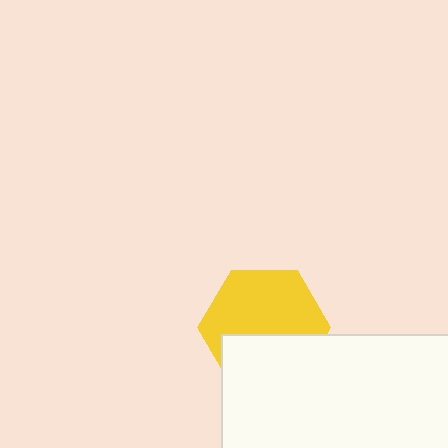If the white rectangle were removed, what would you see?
You would see the complete yellow hexagon.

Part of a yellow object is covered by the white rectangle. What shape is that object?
It is a hexagon.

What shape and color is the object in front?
The object in front is a white rectangle.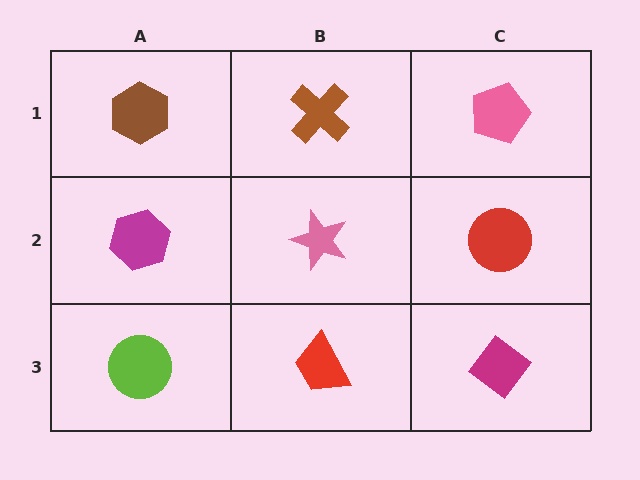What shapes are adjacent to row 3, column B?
A pink star (row 2, column B), a lime circle (row 3, column A), a magenta diamond (row 3, column C).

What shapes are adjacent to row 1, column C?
A red circle (row 2, column C), a brown cross (row 1, column B).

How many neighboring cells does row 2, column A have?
3.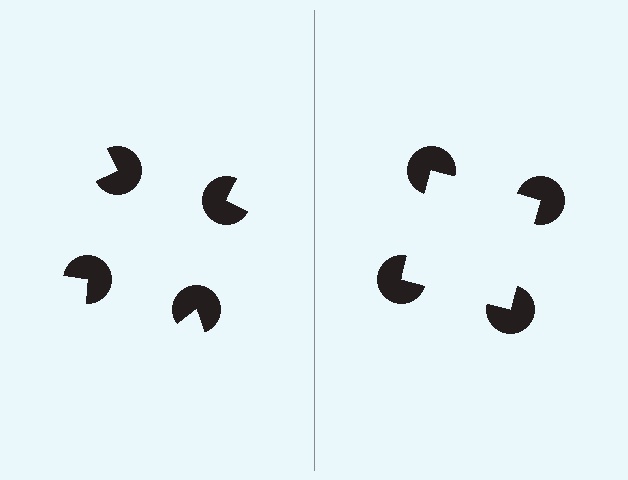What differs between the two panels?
The pac-man discs are positioned identically on both sides; only the wedge orientations differ. On the right they align to a square; on the left they are misaligned.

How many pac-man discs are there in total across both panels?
8 — 4 on each side.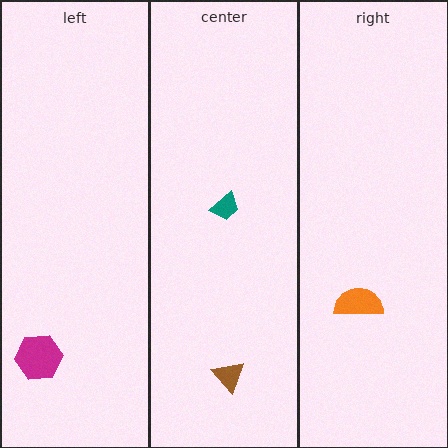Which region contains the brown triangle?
The center region.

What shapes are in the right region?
The orange semicircle.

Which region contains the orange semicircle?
The right region.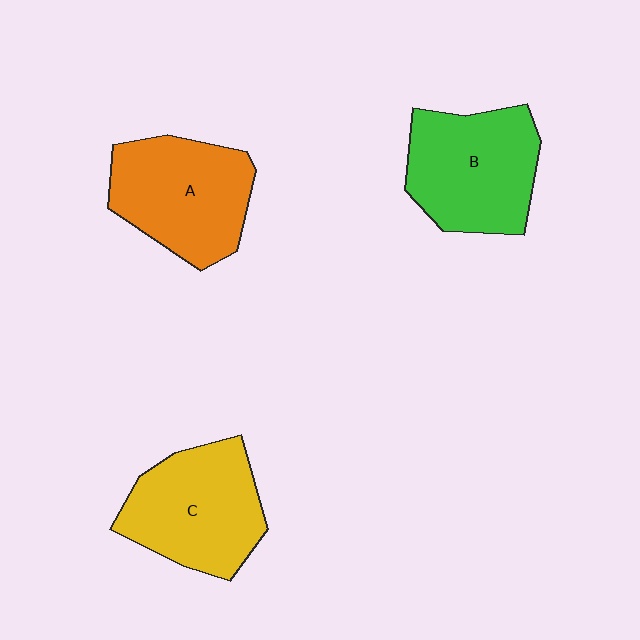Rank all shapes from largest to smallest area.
From largest to smallest: B (green), A (orange), C (yellow).